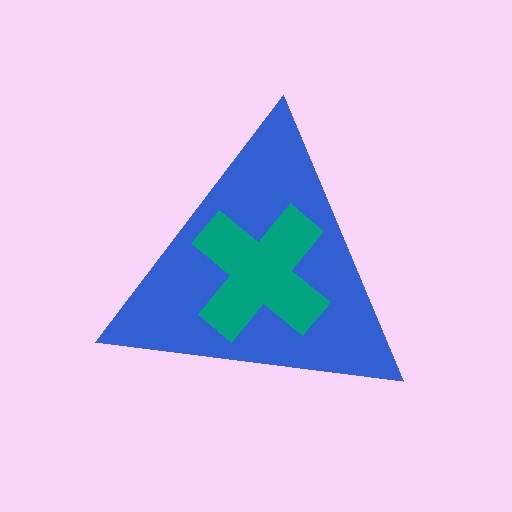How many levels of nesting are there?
2.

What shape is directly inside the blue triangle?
The teal cross.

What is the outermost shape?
The blue triangle.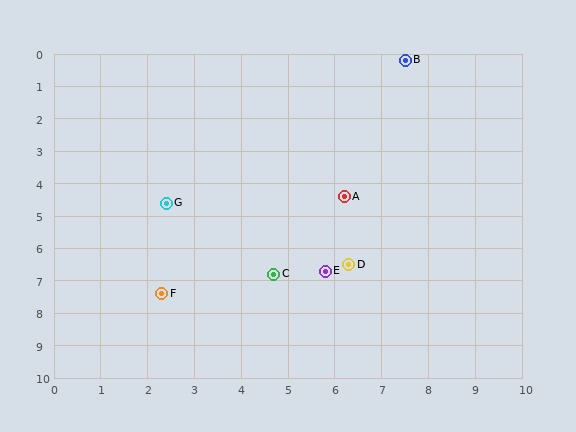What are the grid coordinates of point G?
Point G is at approximately (2.4, 4.6).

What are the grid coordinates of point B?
Point B is at approximately (7.5, 0.2).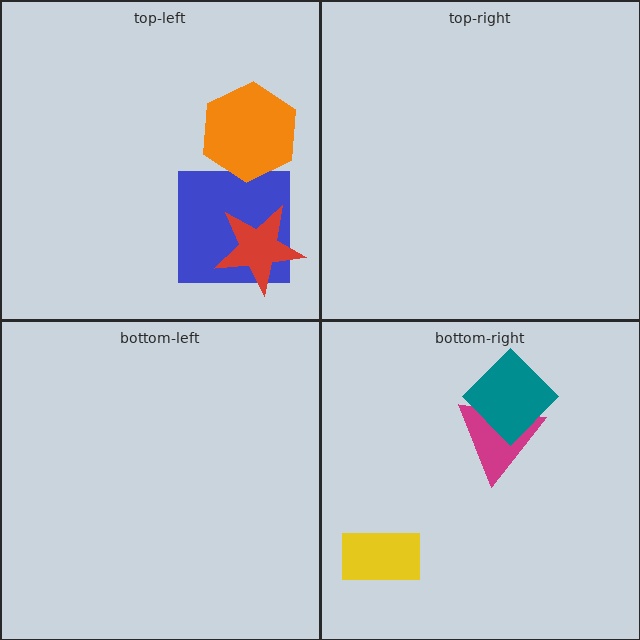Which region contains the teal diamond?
The bottom-right region.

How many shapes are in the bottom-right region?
3.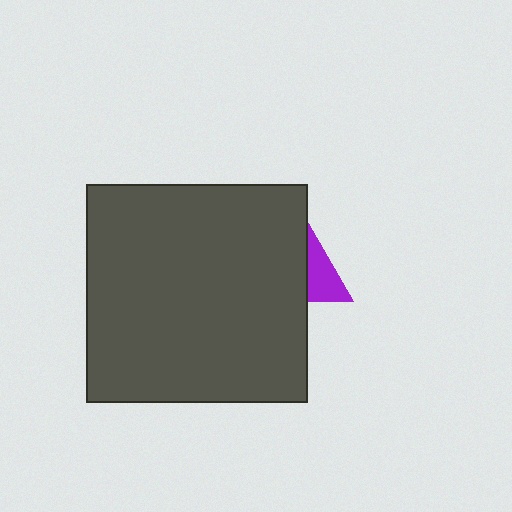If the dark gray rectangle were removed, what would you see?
You would see the complete purple triangle.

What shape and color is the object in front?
The object in front is a dark gray rectangle.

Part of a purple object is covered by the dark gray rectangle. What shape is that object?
It is a triangle.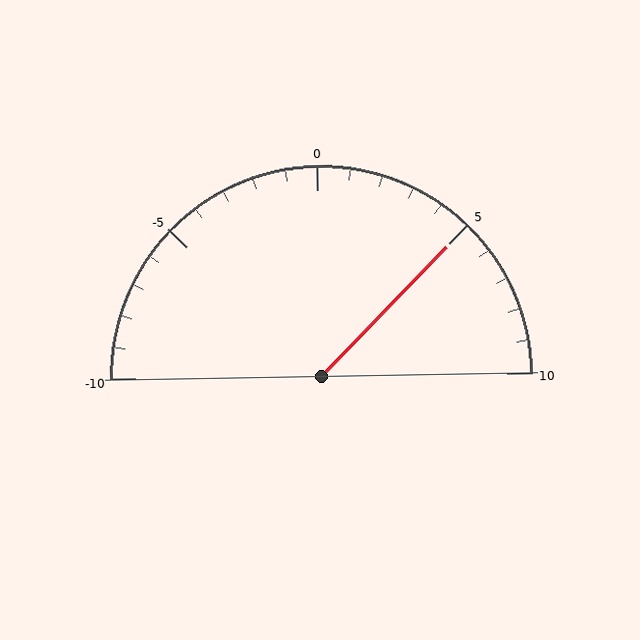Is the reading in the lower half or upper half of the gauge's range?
The reading is in the upper half of the range (-10 to 10).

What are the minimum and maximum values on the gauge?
The gauge ranges from -10 to 10.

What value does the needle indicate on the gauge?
The needle indicates approximately 5.